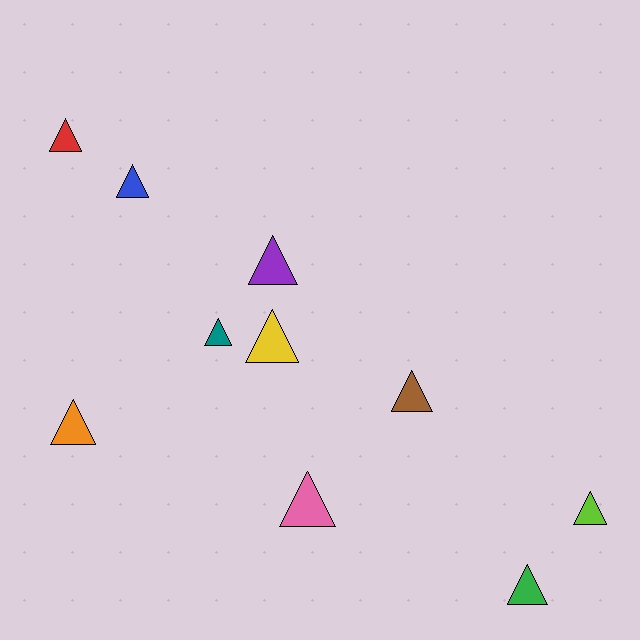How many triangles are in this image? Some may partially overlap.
There are 10 triangles.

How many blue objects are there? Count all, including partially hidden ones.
There is 1 blue object.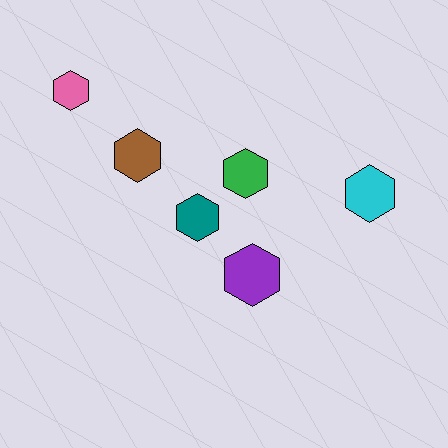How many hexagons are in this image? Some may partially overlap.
There are 6 hexagons.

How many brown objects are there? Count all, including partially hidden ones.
There is 1 brown object.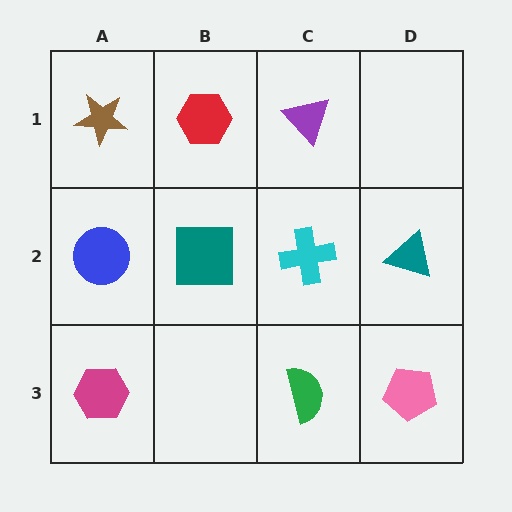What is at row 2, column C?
A cyan cross.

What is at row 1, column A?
A brown star.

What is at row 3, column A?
A magenta hexagon.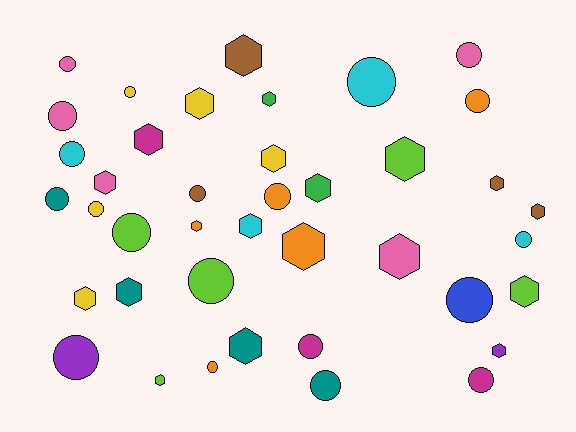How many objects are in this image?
There are 40 objects.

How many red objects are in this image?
There are no red objects.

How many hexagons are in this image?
There are 20 hexagons.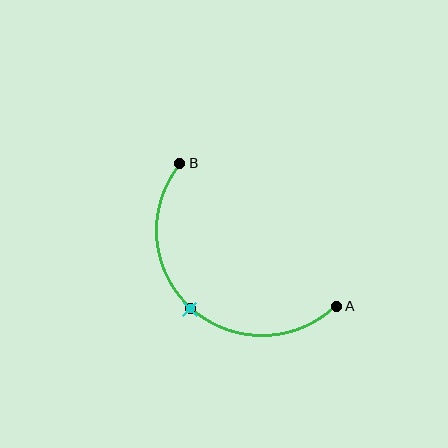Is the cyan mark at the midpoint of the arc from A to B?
Yes. The cyan mark lies on the arc at equal arc-length from both A and B — it is the arc midpoint.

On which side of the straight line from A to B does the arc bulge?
The arc bulges below and to the left of the straight line connecting A and B.